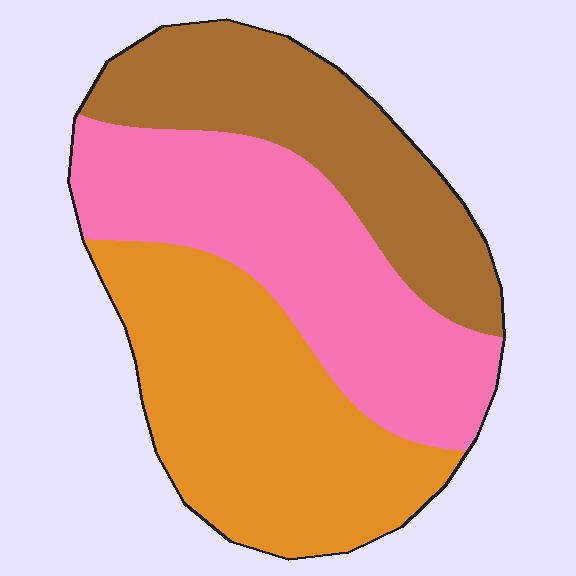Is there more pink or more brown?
Pink.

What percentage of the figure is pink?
Pink covers about 35% of the figure.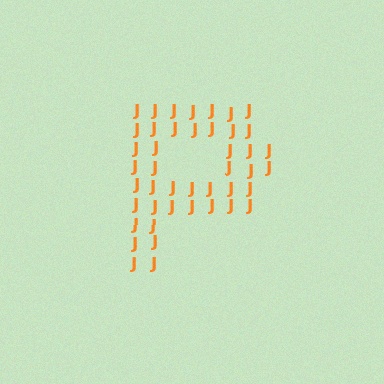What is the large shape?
The large shape is the letter P.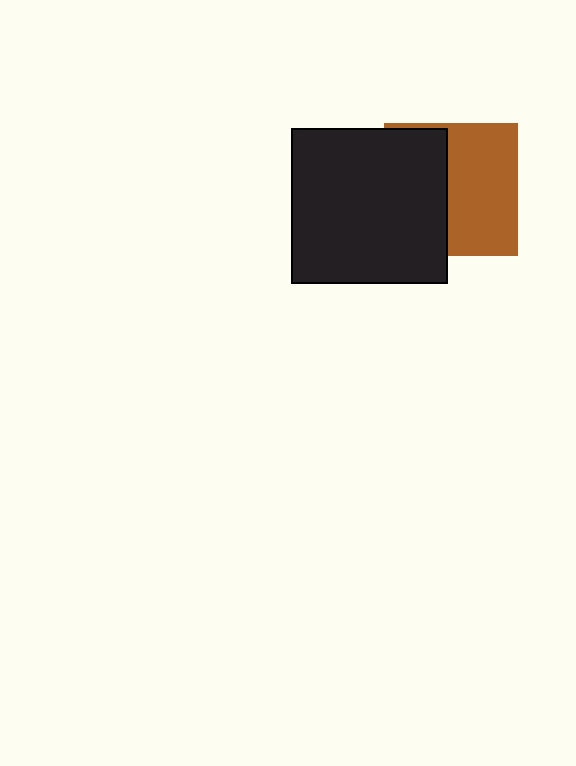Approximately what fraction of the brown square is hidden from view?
Roughly 46% of the brown square is hidden behind the black square.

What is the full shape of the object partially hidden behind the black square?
The partially hidden object is a brown square.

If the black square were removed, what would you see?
You would see the complete brown square.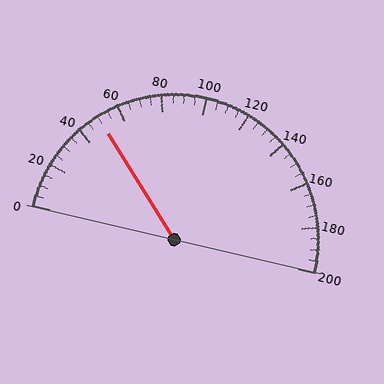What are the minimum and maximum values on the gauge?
The gauge ranges from 0 to 200.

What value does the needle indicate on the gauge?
The needle indicates approximately 50.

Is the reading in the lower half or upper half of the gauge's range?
The reading is in the lower half of the range (0 to 200).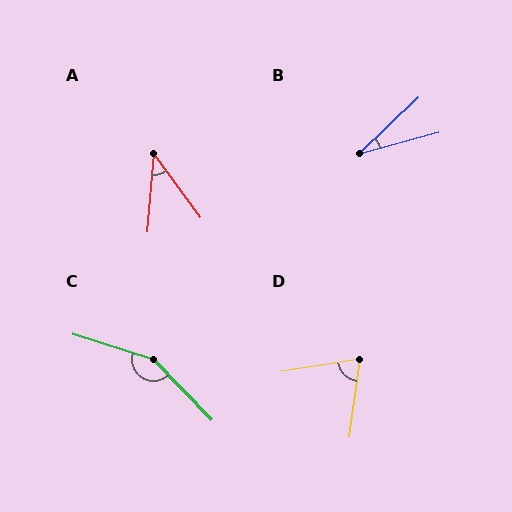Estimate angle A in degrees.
Approximately 41 degrees.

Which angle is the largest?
C, at approximately 152 degrees.